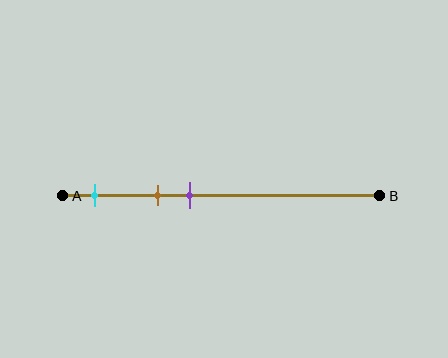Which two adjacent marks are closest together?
The brown and purple marks are the closest adjacent pair.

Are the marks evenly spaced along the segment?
Yes, the marks are approximately evenly spaced.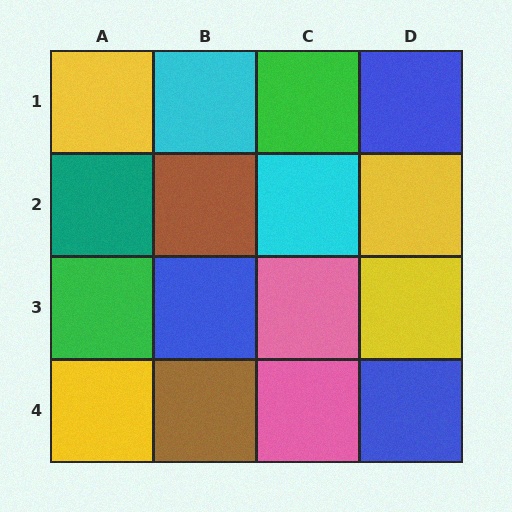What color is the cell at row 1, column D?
Blue.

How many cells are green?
2 cells are green.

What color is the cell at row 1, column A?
Yellow.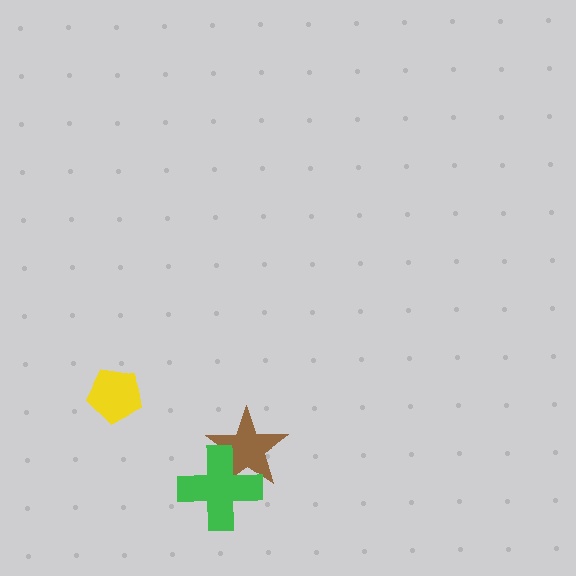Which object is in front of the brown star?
The green cross is in front of the brown star.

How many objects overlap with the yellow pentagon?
0 objects overlap with the yellow pentagon.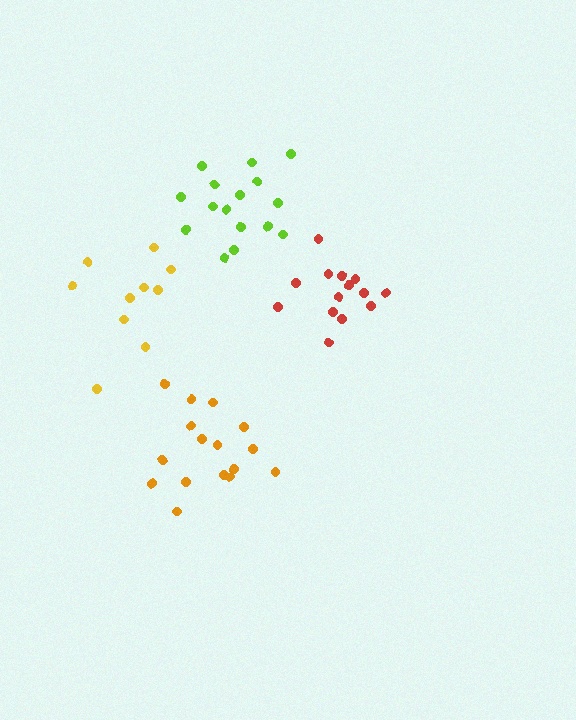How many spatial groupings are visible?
There are 4 spatial groupings.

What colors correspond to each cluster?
The clusters are colored: orange, yellow, lime, red.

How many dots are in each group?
Group 1: 16 dots, Group 2: 10 dots, Group 3: 16 dots, Group 4: 14 dots (56 total).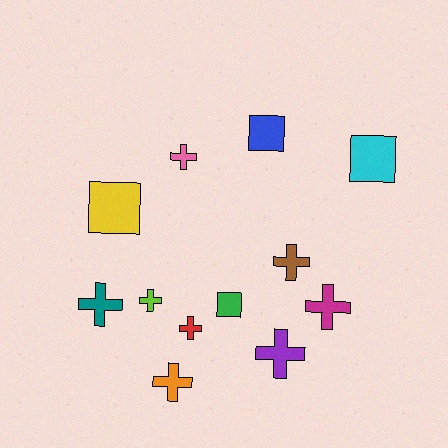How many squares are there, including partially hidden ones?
There are 4 squares.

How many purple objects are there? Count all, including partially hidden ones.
There is 1 purple object.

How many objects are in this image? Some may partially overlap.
There are 12 objects.